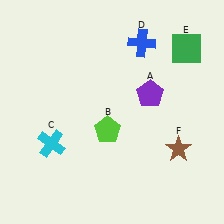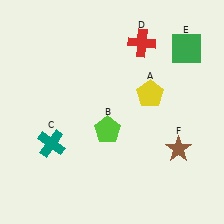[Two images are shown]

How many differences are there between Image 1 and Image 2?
There are 3 differences between the two images.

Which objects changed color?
A changed from purple to yellow. C changed from cyan to teal. D changed from blue to red.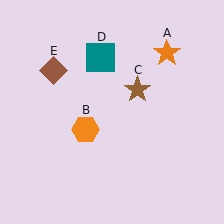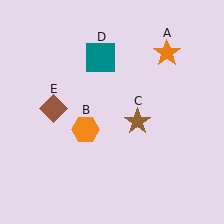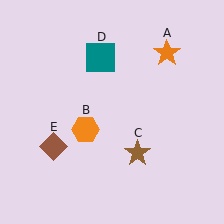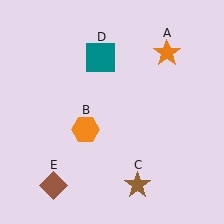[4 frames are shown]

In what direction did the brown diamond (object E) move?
The brown diamond (object E) moved down.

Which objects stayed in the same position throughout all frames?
Orange star (object A) and orange hexagon (object B) and teal square (object D) remained stationary.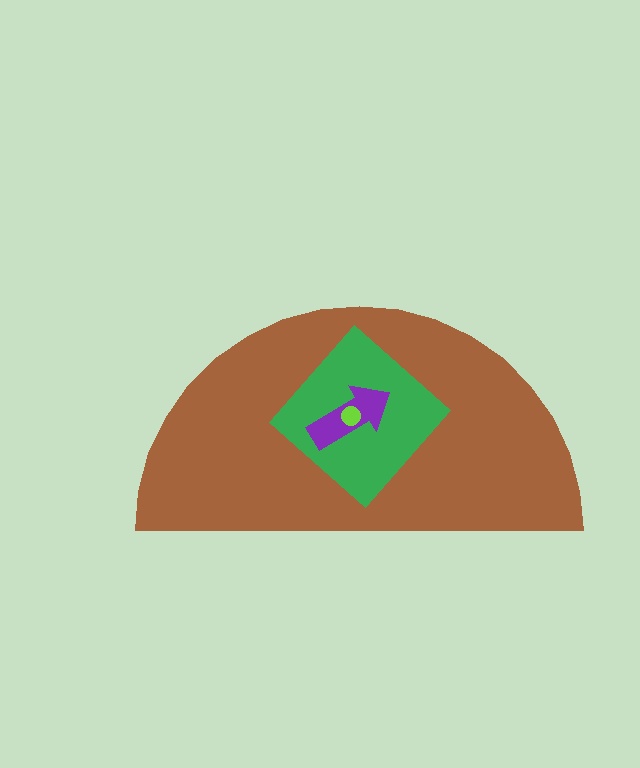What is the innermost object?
The lime circle.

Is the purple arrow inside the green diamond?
Yes.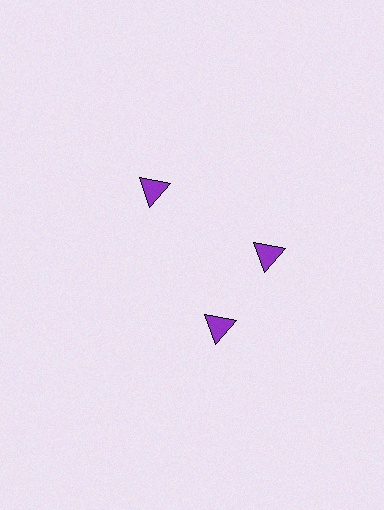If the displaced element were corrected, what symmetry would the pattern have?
It would have 3-fold rotational symmetry — the pattern would map onto itself every 120 degrees.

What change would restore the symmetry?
The symmetry would be restored by rotating it back into even spacing with its neighbors so that all 3 triangles sit at equal angles and equal distance from the center.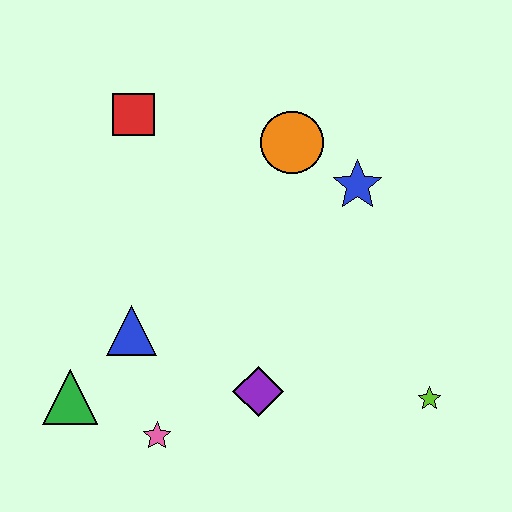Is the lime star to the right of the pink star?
Yes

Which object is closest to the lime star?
The purple diamond is closest to the lime star.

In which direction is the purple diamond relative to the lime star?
The purple diamond is to the left of the lime star.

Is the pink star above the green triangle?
No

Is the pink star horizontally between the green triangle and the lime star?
Yes